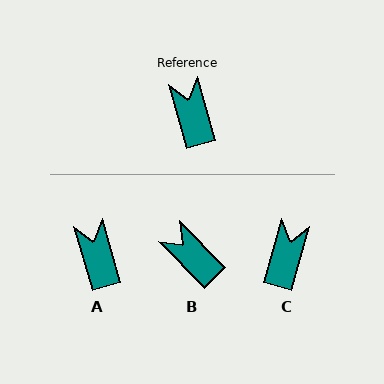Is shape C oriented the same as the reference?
No, it is off by about 32 degrees.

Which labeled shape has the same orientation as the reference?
A.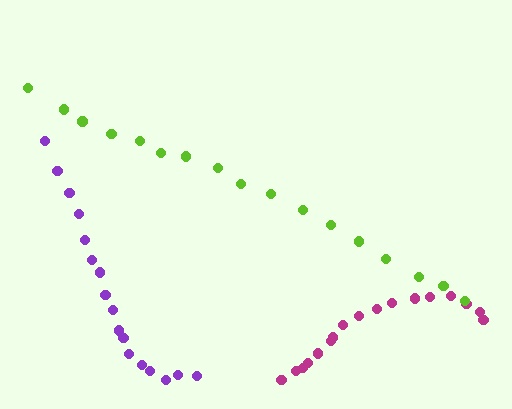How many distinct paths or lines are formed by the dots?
There are 3 distinct paths.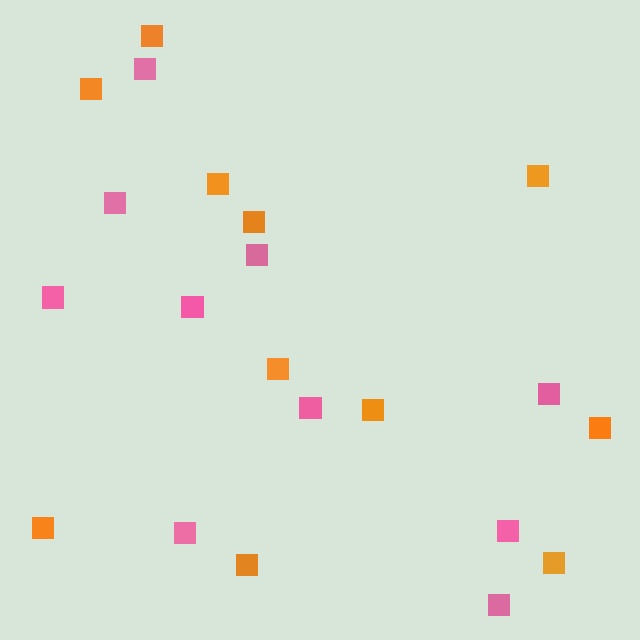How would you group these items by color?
There are 2 groups: one group of pink squares (10) and one group of orange squares (11).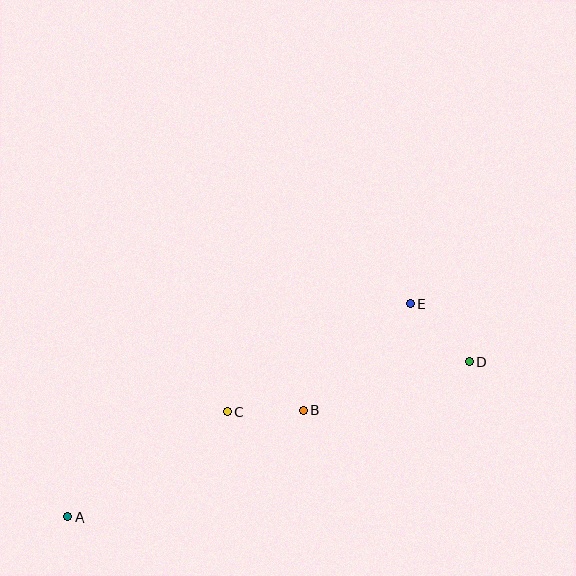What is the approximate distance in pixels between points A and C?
The distance between A and C is approximately 191 pixels.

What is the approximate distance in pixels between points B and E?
The distance between B and E is approximately 151 pixels.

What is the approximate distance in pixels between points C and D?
The distance between C and D is approximately 247 pixels.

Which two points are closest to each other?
Points B and C are closest to each other.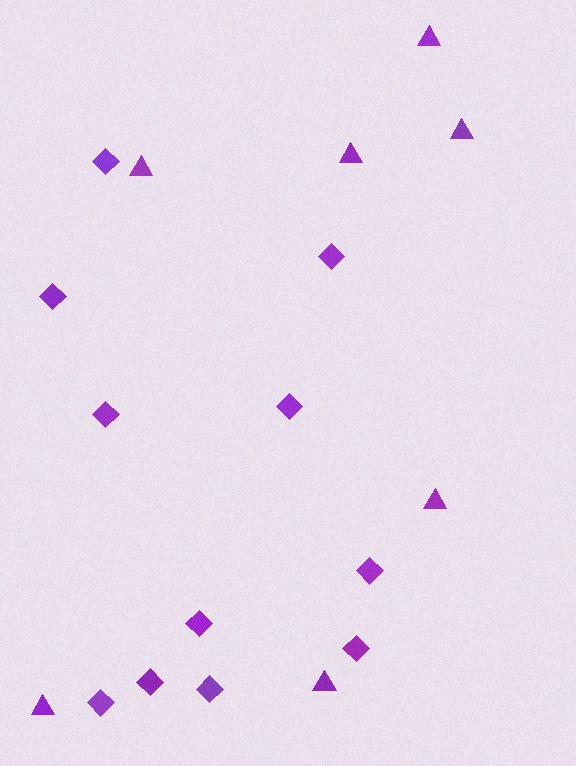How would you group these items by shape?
There are 2 groups: one group of diamonds (11) and one group of triangles (7).